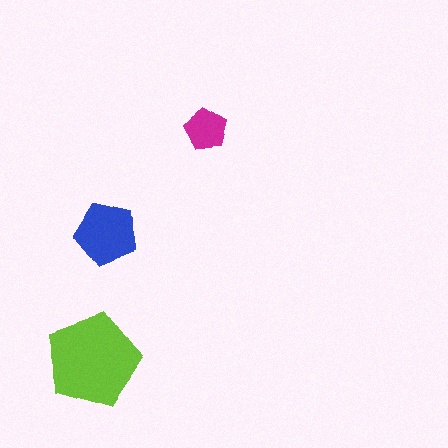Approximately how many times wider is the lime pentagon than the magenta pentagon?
About 2 times wider.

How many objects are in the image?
There are 3 objects in the image.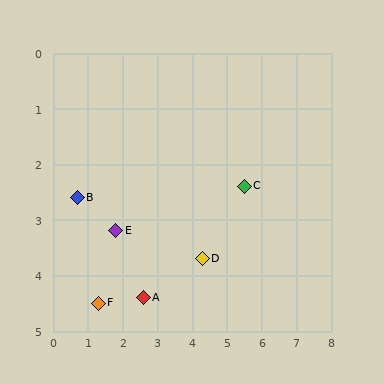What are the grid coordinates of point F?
Point F is at approximately (1.3, 4.5).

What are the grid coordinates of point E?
Point E is at approximately (1.8, 3.2).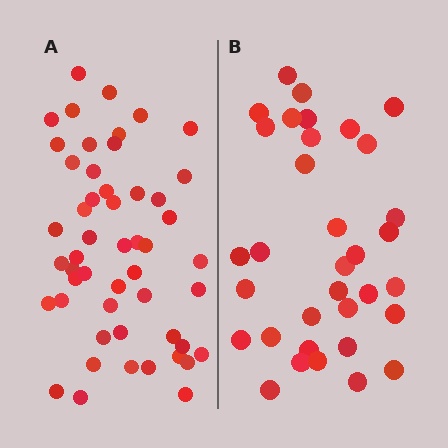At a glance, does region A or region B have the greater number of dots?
Region A (the left region) has more dots.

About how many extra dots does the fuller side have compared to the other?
Region A has approximately 15 more dots than region B.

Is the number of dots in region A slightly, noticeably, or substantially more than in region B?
Region A has substantially more. The ratio is roughly 1.5 to 1.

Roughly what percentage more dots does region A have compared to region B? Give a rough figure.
About 50% more.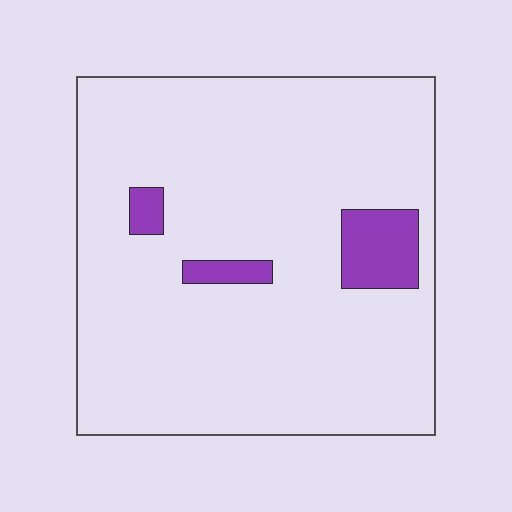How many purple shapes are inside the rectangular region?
3.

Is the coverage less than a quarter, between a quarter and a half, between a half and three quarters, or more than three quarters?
Less than a quarter.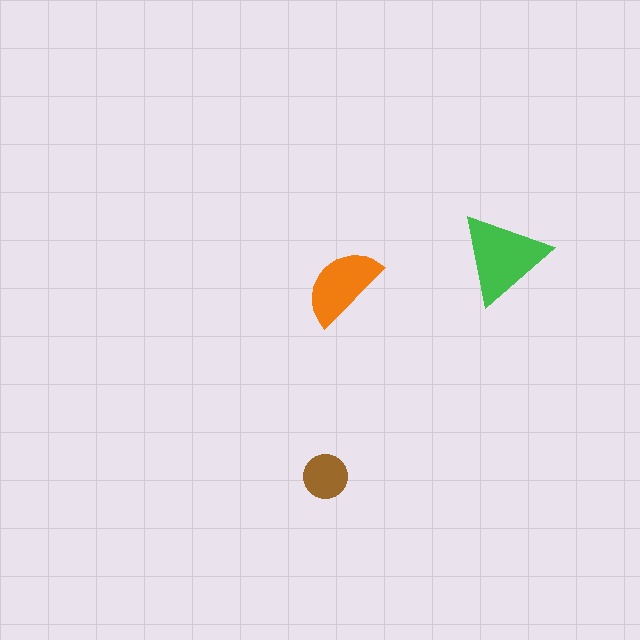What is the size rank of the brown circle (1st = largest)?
3rd.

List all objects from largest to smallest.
The green triangle, the orange semicircle, the brown circle.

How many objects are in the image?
There are 3 objects in the image.